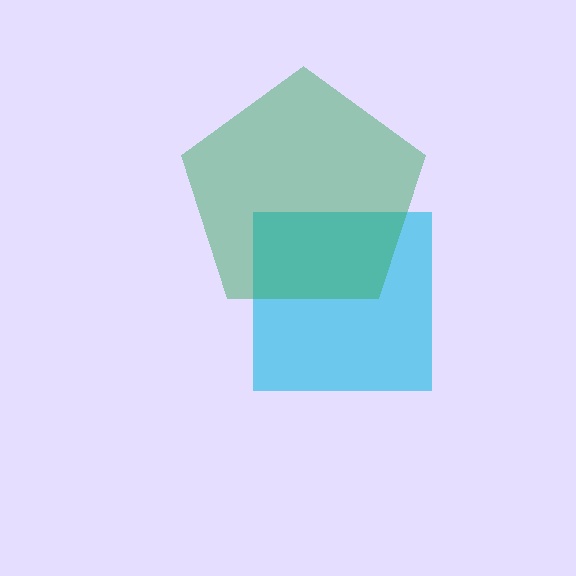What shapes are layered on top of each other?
The layered shapes are: a cyan square, a green pentagon.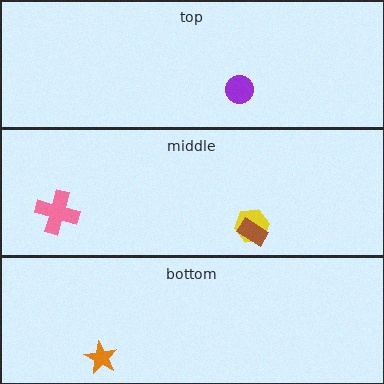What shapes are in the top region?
The purple circle.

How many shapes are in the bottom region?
1.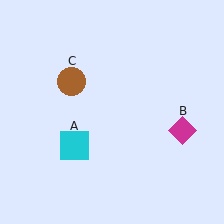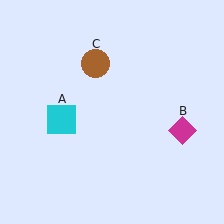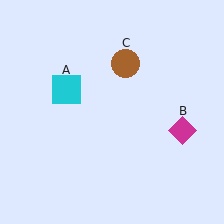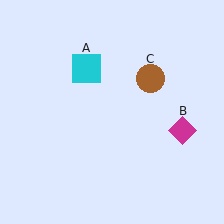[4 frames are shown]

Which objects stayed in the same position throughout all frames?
Magenta diamond (object B) remained stationary.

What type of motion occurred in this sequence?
The cyan square (object A), brown circle (object C) rotated clockwise around the center of the scene.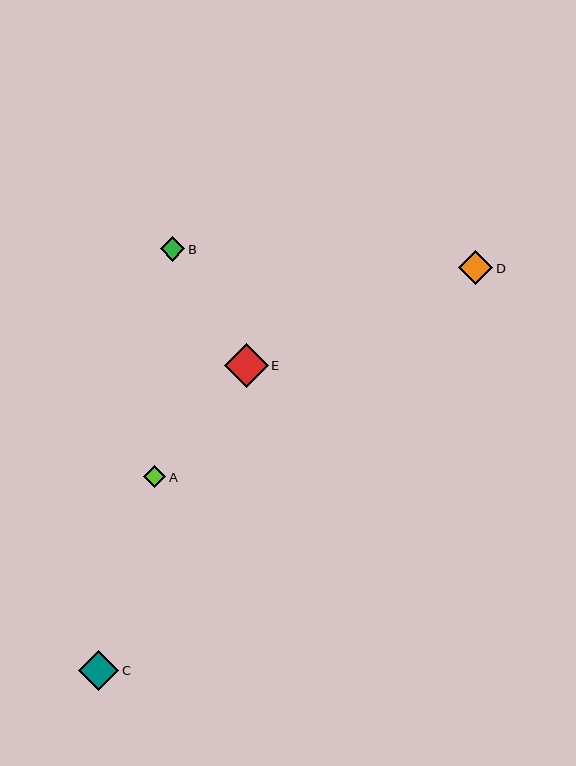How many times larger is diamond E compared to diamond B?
Diamond E is approximately 1.8 times the size of diamond B.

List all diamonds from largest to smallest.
From largest to smallest: E, C, D, B, A.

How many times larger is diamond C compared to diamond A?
Diamond C is approximately 1.8 times the size of diamond A.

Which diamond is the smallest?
Diamond A is the smallest with a size of approximately 22 pixels.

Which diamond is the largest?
Diamond E is the largest with a size of approximately 44 pixels.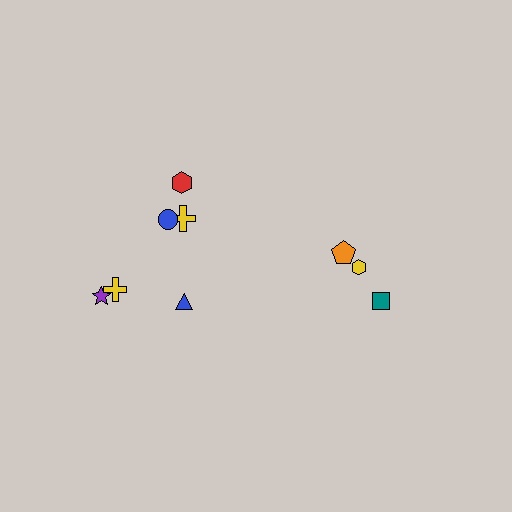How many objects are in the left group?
There are 6 objects.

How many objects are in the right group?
There are 3 objects.